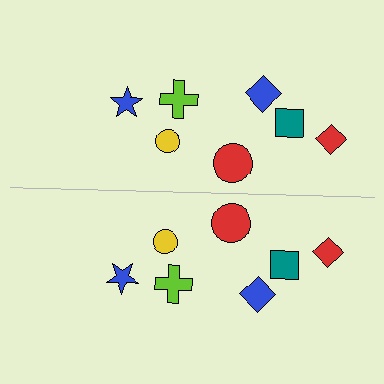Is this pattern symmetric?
Yes, this pattern has bilateral (reflection) symmetry.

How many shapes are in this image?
There are 14 shapes in this image.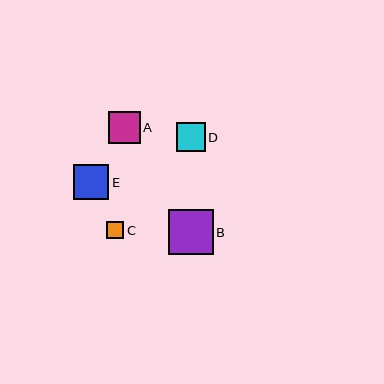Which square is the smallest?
Square C is the smallest with a size of approximately 17 pixels.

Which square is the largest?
Square B is the largest with a size of approximately 45 pixels.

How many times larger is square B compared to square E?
Square B is approximately 1.3 times the size of square E.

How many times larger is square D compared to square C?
Square D is approximately 1.7 times the size of square C.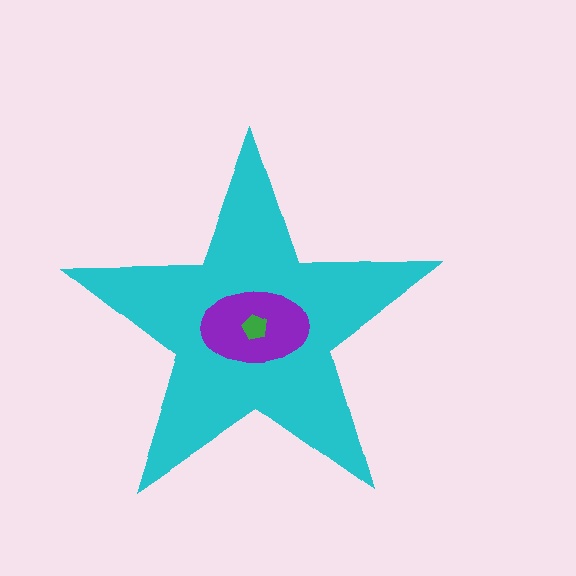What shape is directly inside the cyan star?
The purple ellipse.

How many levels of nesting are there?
3.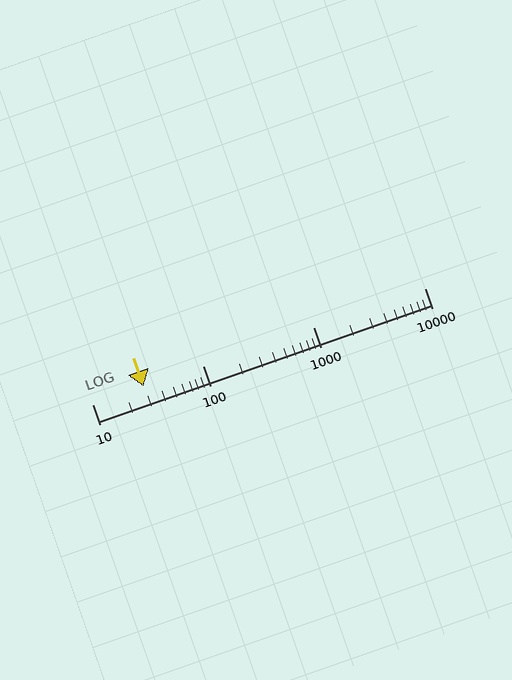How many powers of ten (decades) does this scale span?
The scale spans 3 decades, from 10 to 10000.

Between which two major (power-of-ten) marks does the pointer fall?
The pointer is between 10 and 100.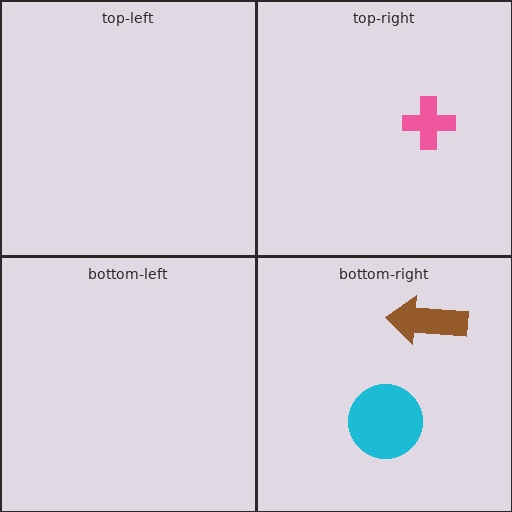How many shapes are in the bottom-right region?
2.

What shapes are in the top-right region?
The pink cross.